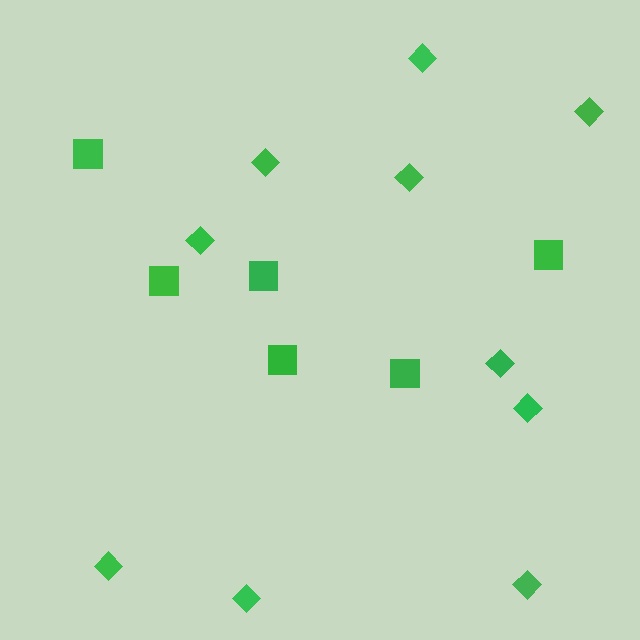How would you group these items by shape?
There are 2 groups: one group of squares (6) and one group of diamonds (10).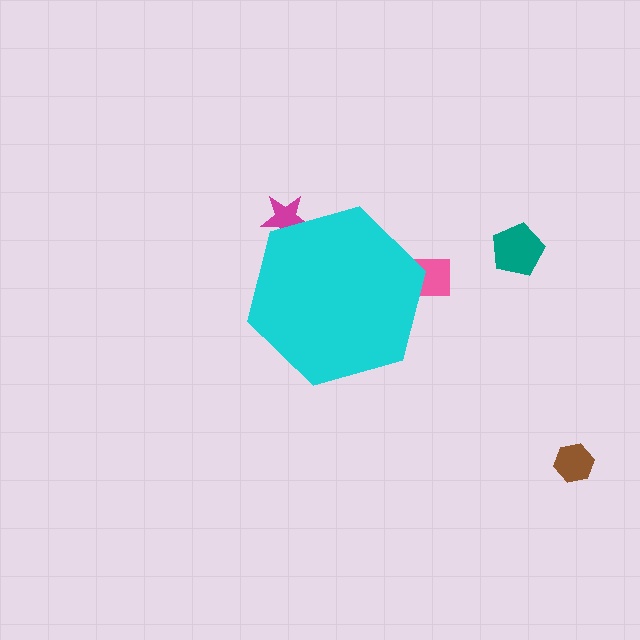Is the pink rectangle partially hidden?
Yes, the pink rectangle is partially hidden behind the cyan hexagon.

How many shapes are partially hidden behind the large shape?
2 shapes are partially hidden.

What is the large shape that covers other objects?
A cyan hexagon.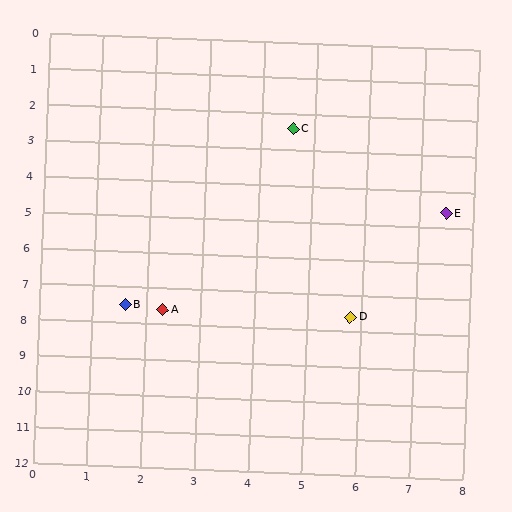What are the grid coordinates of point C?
Point C is at approximately (4.6, 2.4).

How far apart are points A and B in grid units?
Points A and B are about 0.7 grid units apart.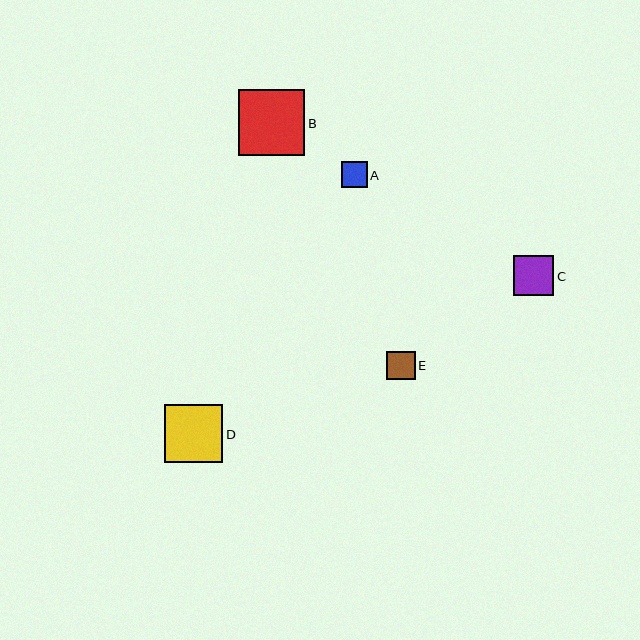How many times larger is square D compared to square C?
Square D is approximately 1.4 times the size of square C.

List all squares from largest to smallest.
From largest to smallest: B, D, C, E, A.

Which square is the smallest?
Square A is the smallest with a size of approximately 26 pixels.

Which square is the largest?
Square B is the largest with a size of approximately 66 pixels.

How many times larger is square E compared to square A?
Square E is approximately 1.1 times the size of square A.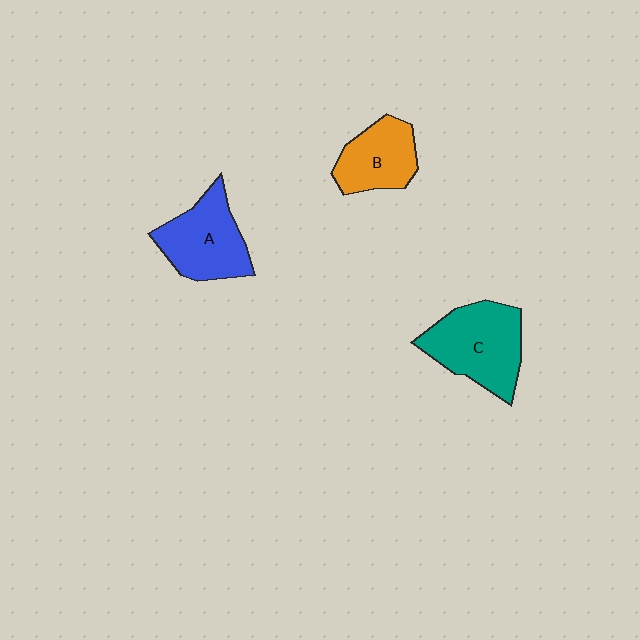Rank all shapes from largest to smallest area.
From largest to smallest: C (teal), A (blue), B (orange).